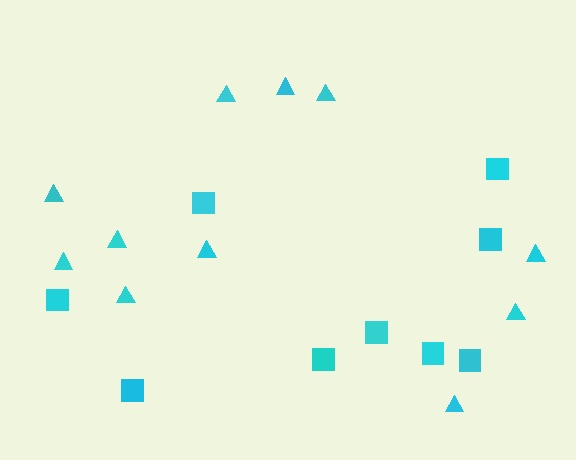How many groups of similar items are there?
There are 2 groups: one group of triangles (11) and one group of squares (9).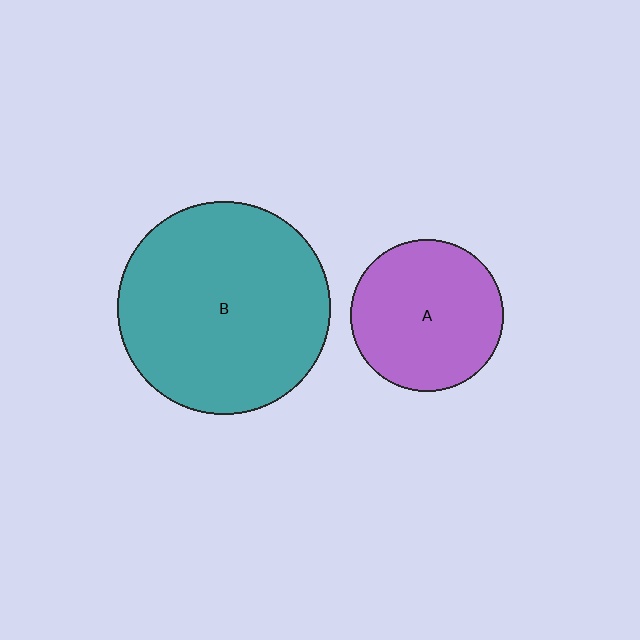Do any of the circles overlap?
No, none of the circles overlap.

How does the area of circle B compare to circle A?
Approximately 1.9 times.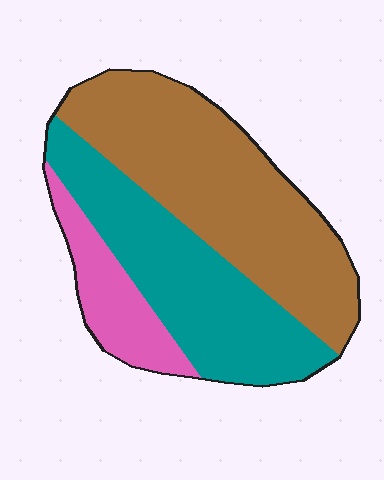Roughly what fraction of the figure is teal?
Teal covers 37% of the figure.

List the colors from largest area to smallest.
From largest to smallest: brown, teal, pink.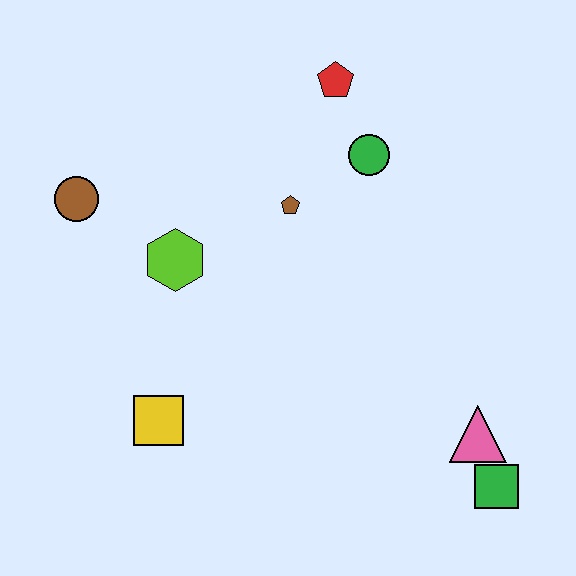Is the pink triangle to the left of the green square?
Yes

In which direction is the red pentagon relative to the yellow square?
The red pentagon is above the yellow square.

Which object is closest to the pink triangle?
The green square is closest to the pink triangle.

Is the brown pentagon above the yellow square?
Yes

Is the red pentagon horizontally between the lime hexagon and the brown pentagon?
No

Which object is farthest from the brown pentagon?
The green square is farthest from the brown pentagon.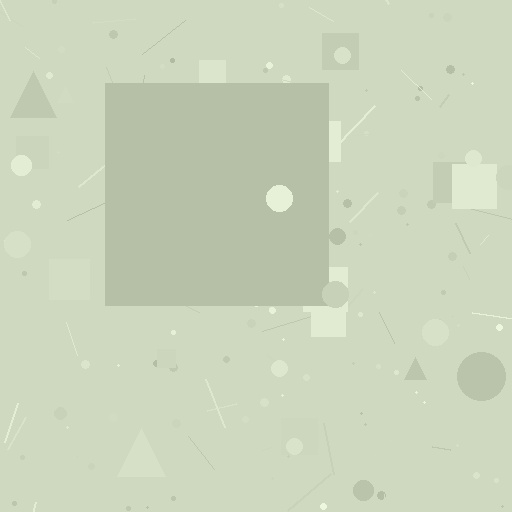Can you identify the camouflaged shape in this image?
The camouflaged shape is a square.